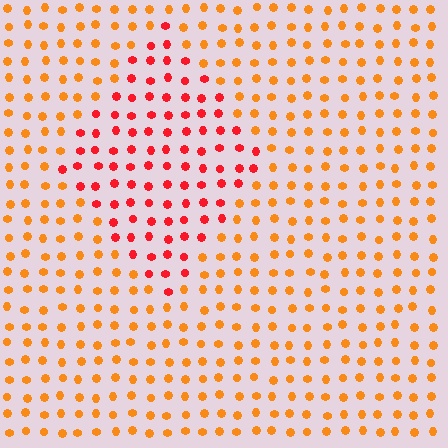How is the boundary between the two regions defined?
The boundary is defined purely by a slight shift in hue (about 35 degrees). Spacing, size, and orientation are identical on both sides.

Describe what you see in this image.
The image is filled with small orange elements in a uniform arrangement. A diamond-shaped region is visible where the elements are tinted to a slightly different hue, forming a subtle color boundary.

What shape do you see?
I see a diamond.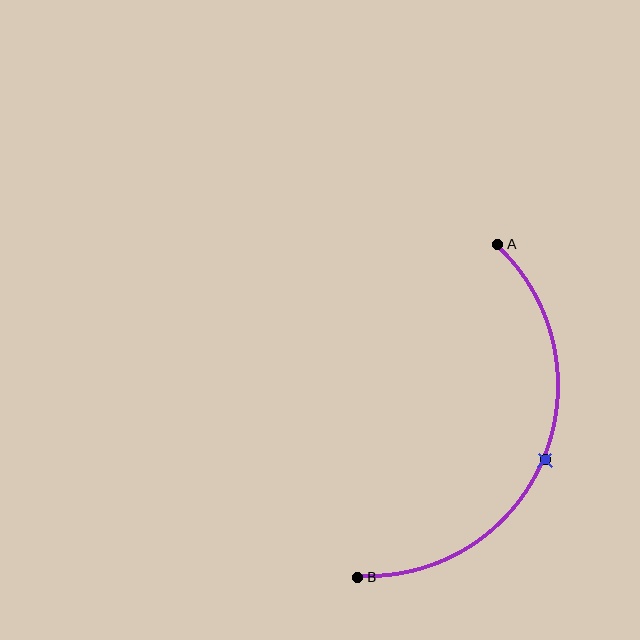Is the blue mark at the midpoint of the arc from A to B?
Yes. The blue mark lies on the arc at equal arc-length from both A and B — it is the arc midpoint.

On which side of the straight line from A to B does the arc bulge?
The arc bulges to the right of the straight line connecting A and B.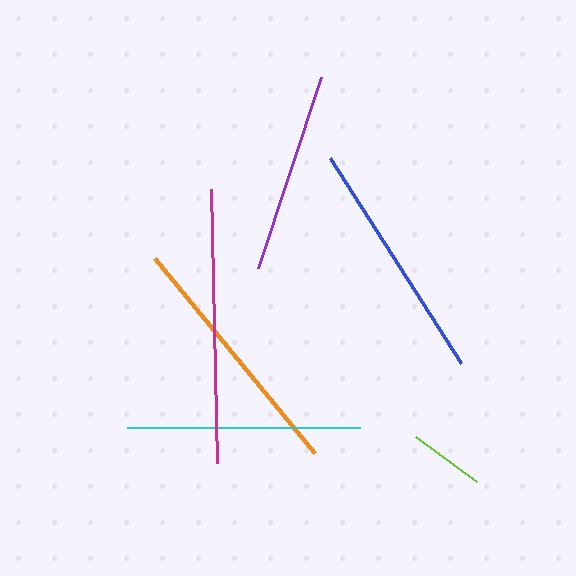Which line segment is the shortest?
The lime line is the shortest at approximately 76 pixels.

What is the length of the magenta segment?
The magenta segment is approximately 274 pixels long.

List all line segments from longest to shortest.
From longest to shortest: magenta, orange, blue, cyan, purple, lime.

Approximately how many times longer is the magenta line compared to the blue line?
The magenta line is approximately 1.1 times the length of the blue line.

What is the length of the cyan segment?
The cyan segment is approximately 233 pixels long.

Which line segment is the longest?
The magenta line is the longest at approximately 274 pixels.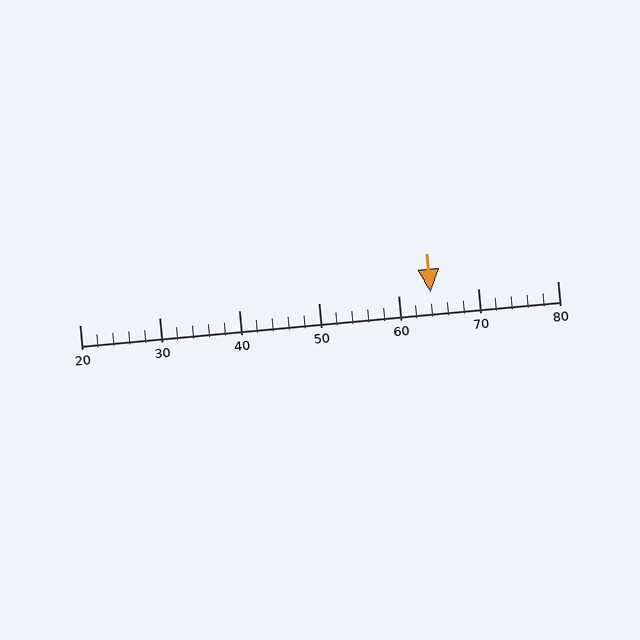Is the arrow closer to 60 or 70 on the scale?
The arrow is closer to 60.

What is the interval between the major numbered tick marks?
The major tick marks are spaced 10 units apart.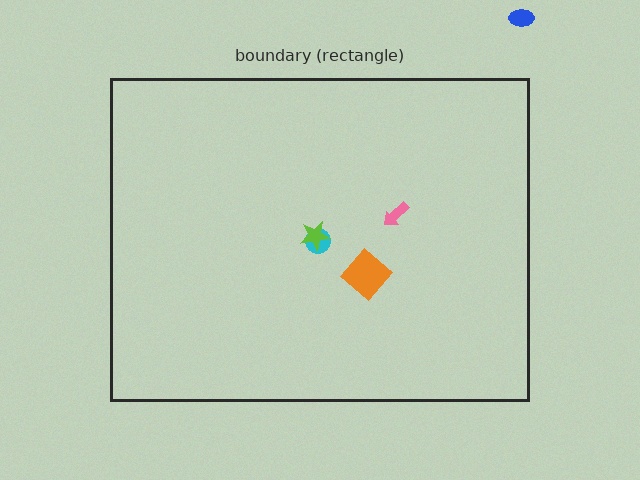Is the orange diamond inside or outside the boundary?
Inside.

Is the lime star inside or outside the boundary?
Inside.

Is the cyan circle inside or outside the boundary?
Inside.